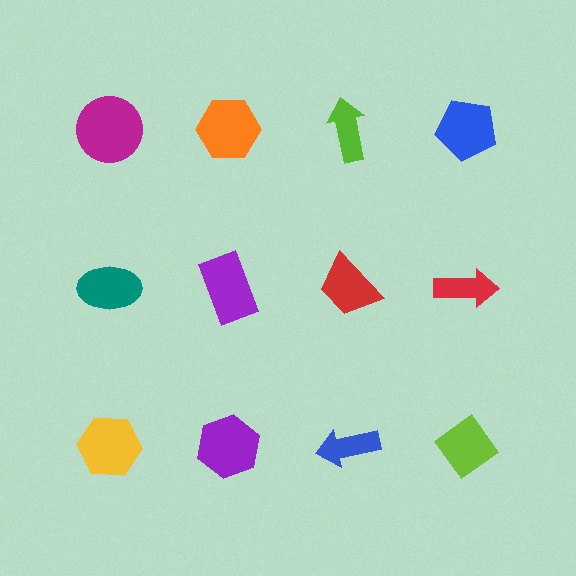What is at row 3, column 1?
A yellow hexagon.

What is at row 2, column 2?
A purple rectangle.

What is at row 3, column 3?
A blue arrow.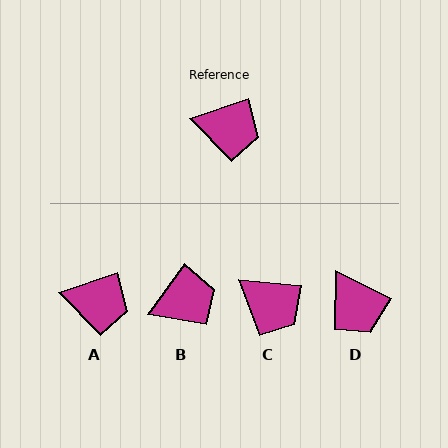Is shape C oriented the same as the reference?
No, it is off by about 24 degrees.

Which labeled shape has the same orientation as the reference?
A.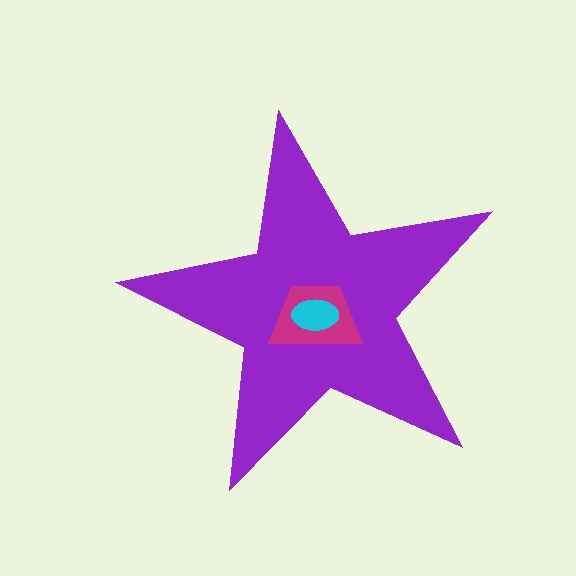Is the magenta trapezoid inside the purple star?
Yes.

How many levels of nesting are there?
3.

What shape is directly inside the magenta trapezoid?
The cyan ellipse.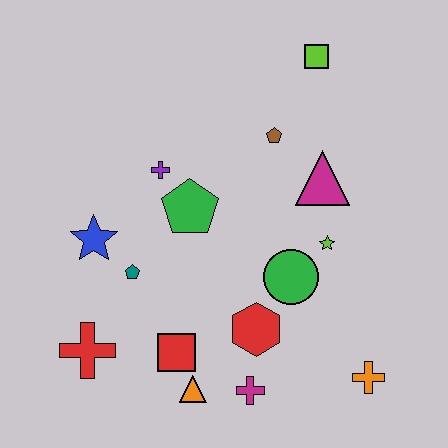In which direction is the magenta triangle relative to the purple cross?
The magenta triangle is to the right of the purple cross.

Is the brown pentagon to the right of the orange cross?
No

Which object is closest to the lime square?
The brown pentagon is closest to the lime square.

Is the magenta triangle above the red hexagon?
Yes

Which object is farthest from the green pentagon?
The orange cross is farthest from the green pentagon.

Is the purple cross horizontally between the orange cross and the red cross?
Yes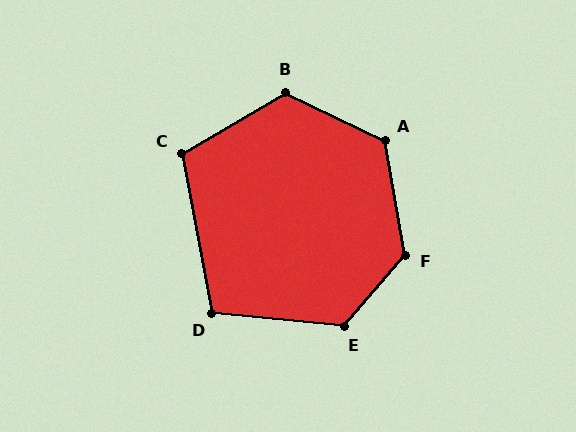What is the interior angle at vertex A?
Approximately 125 degrees (obtuse).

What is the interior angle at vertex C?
Approximately 110 degrees (obtuse).